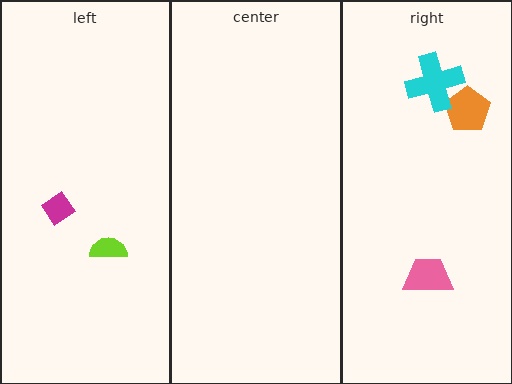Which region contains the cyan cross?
The right region.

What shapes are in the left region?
The magenta diamond, the lime semicircle.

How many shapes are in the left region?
2.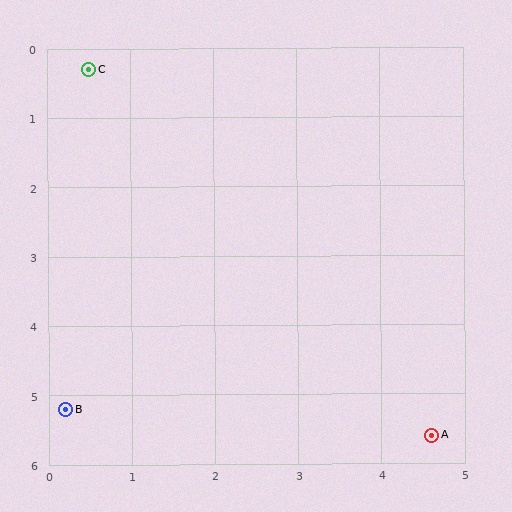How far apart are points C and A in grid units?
Points C and A are about 6.7 grid units apart.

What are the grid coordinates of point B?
Point B is at approximately (0.2, 5.2).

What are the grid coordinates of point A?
Point A is at approximately (4.6, 5.6).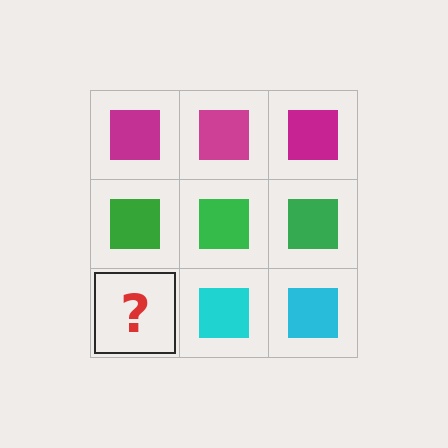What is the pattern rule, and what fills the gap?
The rule is that each row has a consistent color. The gap should be filled with a cyan square.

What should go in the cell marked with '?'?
The missing cell should contain a cyan square.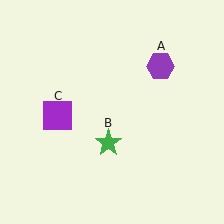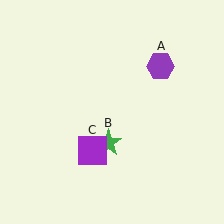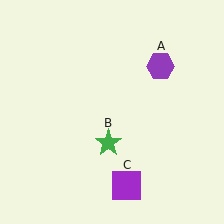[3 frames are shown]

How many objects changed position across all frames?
1 object changed position: purple square (object C).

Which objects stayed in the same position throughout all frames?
Purple hexagon (object A) and green star (object B) remained stationary.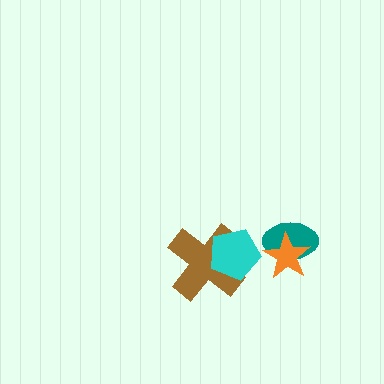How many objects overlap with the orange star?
1 object overlaps with the orange star.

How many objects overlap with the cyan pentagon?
1 object overlaps with the cyan pentagon.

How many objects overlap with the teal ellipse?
1 object overlaps with the teal ellipse.